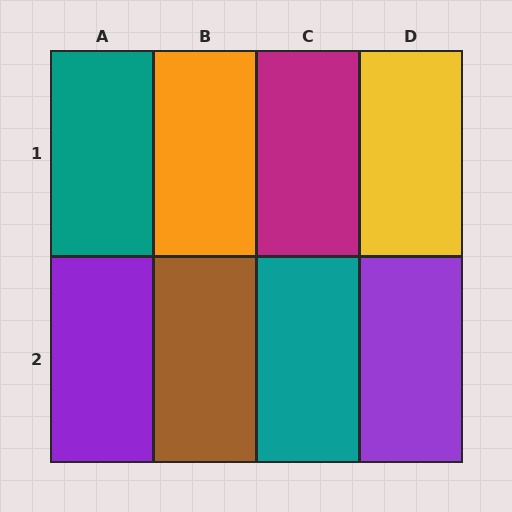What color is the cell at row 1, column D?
Yellow.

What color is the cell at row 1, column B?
Orange.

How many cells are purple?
2 cells are purple.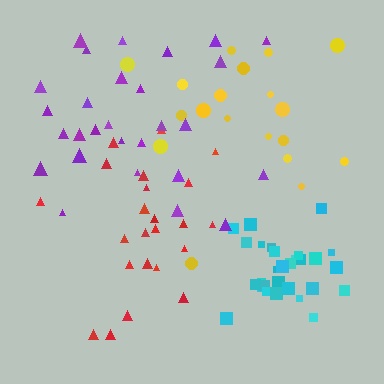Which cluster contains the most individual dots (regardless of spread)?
Cyan (29).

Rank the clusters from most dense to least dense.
cyan, yellow, purple, red.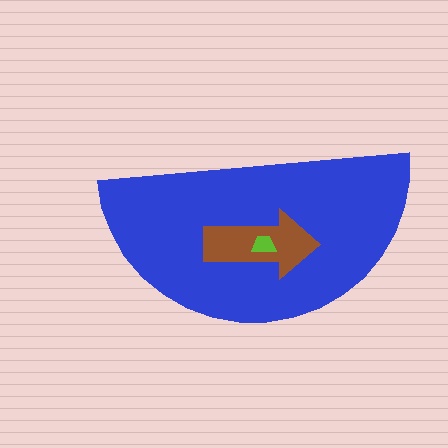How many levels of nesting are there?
3.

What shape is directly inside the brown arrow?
The lime trapezoid.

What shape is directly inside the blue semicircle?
The brown arrow.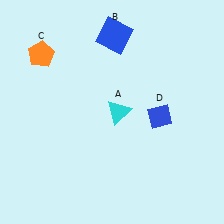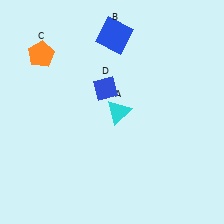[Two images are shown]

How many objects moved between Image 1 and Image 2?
1 object moved between the two images.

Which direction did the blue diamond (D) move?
The blue diamond (D) moved left.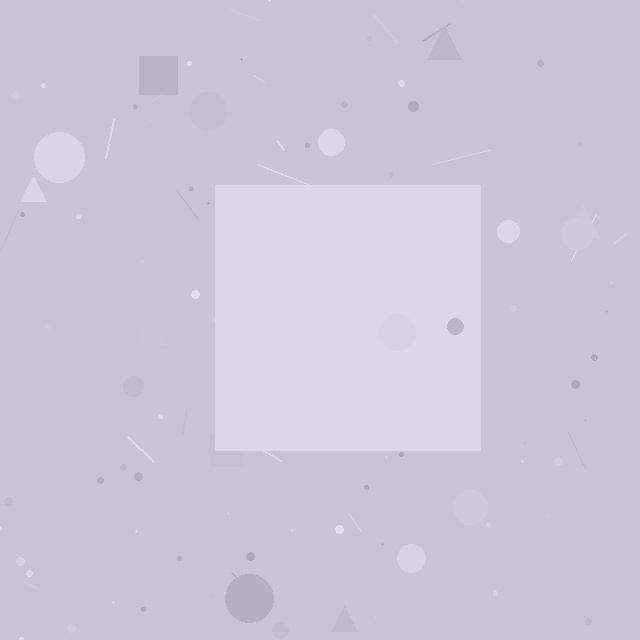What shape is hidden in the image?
A square is hidden in the image.